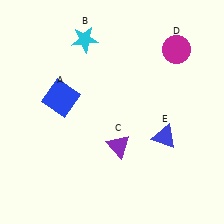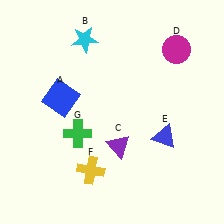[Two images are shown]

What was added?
A yellow cross (F), a green cross (G) were added in Image 2.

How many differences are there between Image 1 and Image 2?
There are 2 differences between the two images.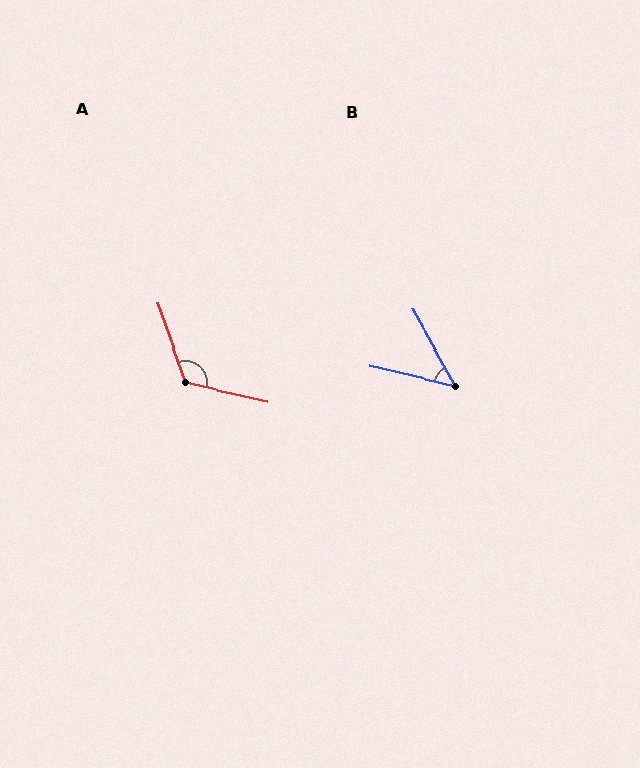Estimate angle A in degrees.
Approximately 122 degrees.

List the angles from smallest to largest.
B (48°), A (122°).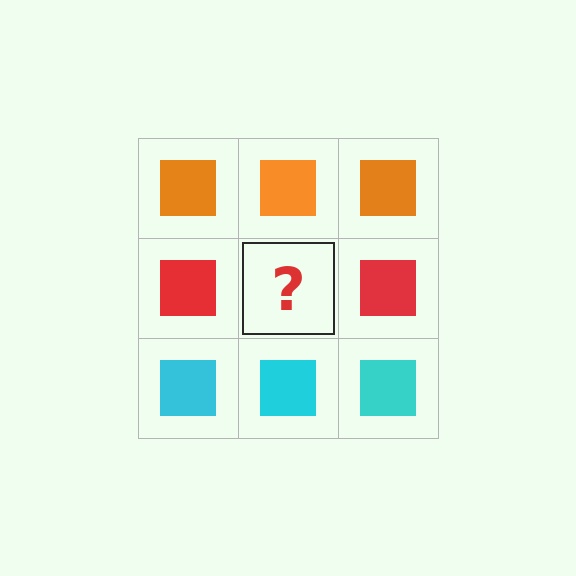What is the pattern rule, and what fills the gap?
The rule is that each row has a consistent color. The gap should be filled with a red square.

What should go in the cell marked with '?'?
The missing cell should contain a red square.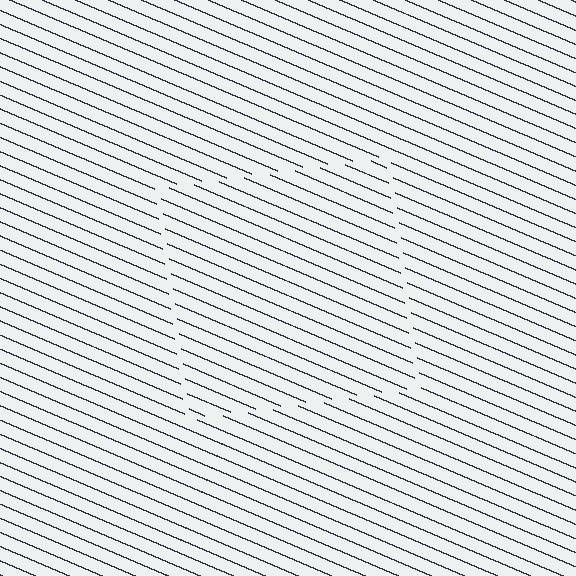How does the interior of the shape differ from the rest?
The interior of the shape contains the same grating, shifted by half a period — the contour is defined by the phase discontinuity where line-ends from the inner and outer gratings abut.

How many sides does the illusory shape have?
4 sides — the line-ends trace a square.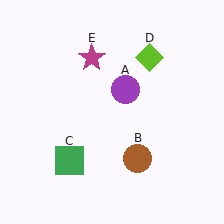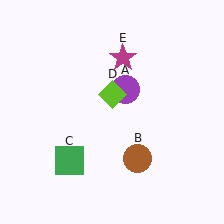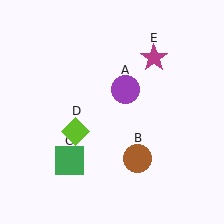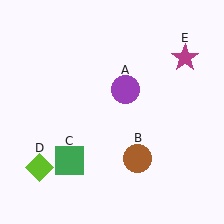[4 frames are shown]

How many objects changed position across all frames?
2 objects changed position: lime diamond (object D), magenta star (object E).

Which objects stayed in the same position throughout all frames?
Purple circle (object A) and brown circle (object B) and green square (object C) remained stationary.